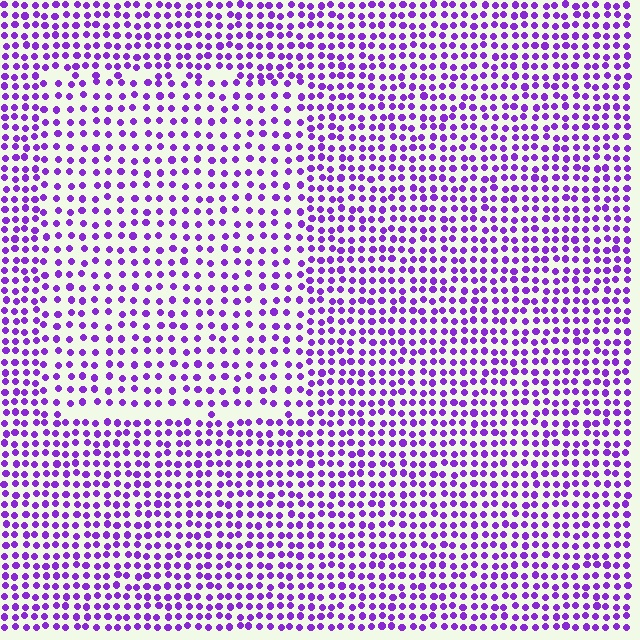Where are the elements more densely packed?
The elements are more densely packed outside the rectangle boundary.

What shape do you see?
I see a rectangle.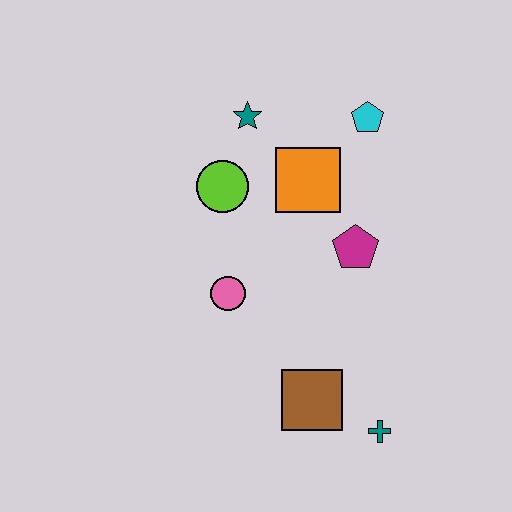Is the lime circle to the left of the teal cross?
Yes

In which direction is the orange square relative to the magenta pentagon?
The orange square is above the magenta pentagon.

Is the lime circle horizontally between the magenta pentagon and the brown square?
No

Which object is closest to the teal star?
The lime circle is closest to the teal star.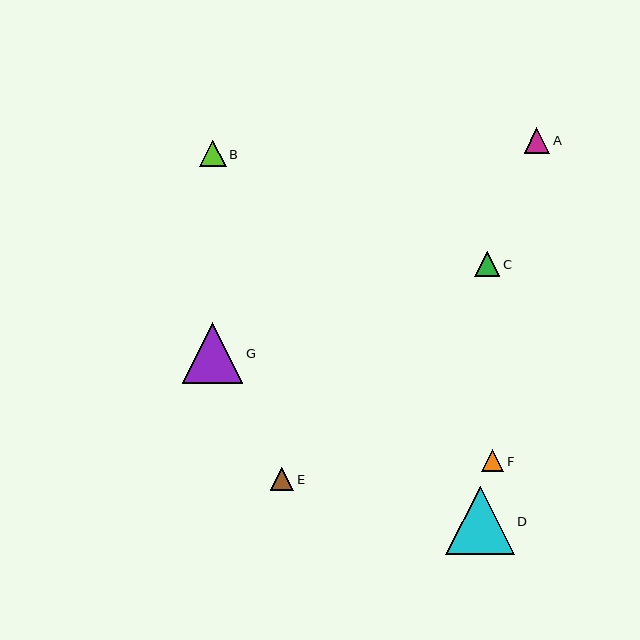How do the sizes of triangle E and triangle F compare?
Triangle E and triangle F are approximately the same size.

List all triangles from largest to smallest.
From largest to smallest: D, G, B, C, A, E, F.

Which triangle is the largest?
Triangle D is the largest with a size of approximately 68 pixels.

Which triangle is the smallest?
Triangle F is the smallest with a size of approximately 22 pixels.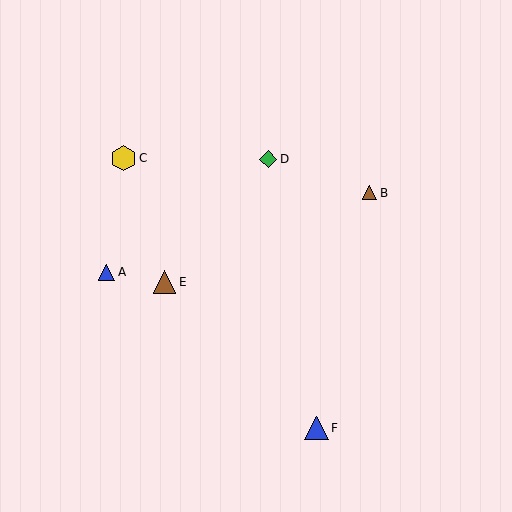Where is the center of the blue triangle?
The center of the blue triangle is at (107, 272).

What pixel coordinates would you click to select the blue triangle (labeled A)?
Click at (107, 272) to select the blue triangle A.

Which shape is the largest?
The yellow hexagon (labeled C) is the largest.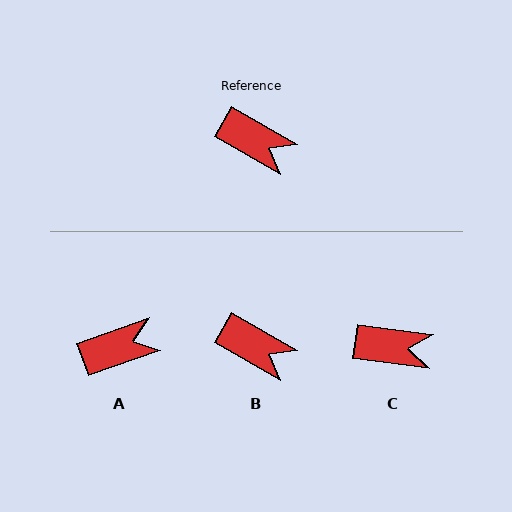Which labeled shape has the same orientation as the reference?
B.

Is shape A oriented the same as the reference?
No, it is off by about 49 degrees.